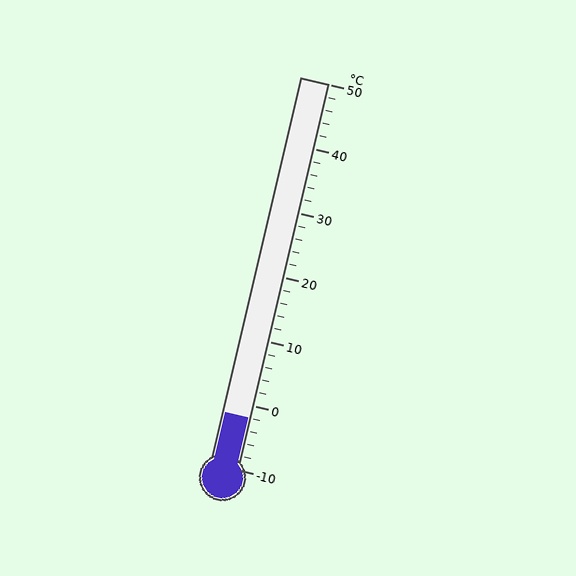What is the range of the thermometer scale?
The thermometer scale ranges from -10°C to 50°C.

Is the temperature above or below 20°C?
The temperature is below 20°C.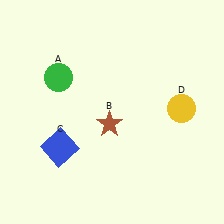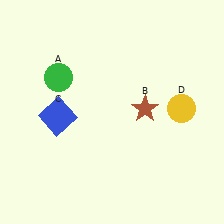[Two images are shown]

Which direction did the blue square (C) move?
The blue square (C) moved up.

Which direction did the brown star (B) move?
The brown star (B) moved right.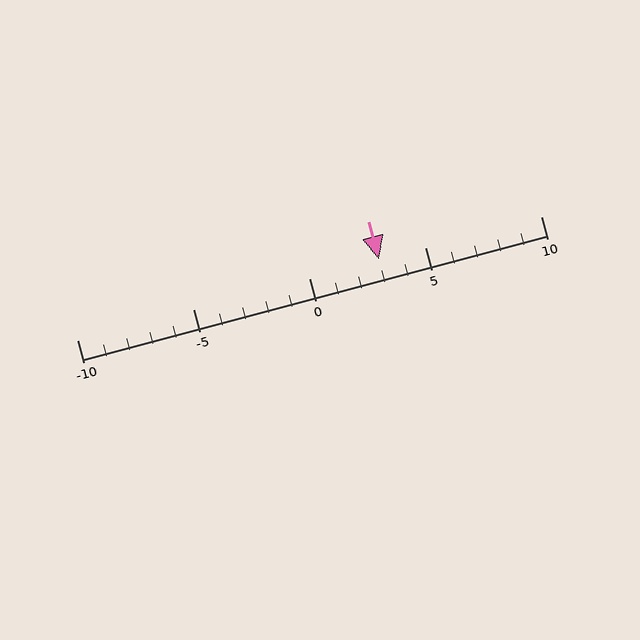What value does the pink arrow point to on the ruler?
The pink arrow points to approximately 3.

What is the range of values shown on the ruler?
The ruler shows values from -10 to 10.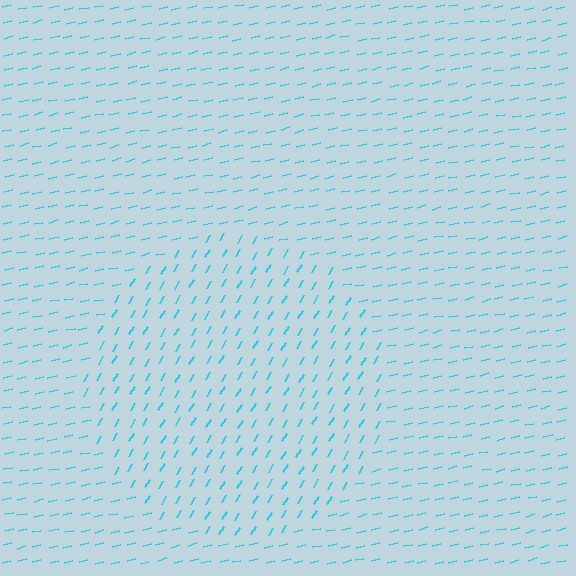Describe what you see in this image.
The image is filled with small cyan line segments. A circle region in the image has lines oriented differently from the surrounding lines, creating a visible texture boundary.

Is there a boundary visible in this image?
Yes, there is a texture boundary formed by a change in line orientation.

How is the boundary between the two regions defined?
The boundary is defined purely by a change in line orientation (approximately 45 degrees difference). All lines are the same color and thickness.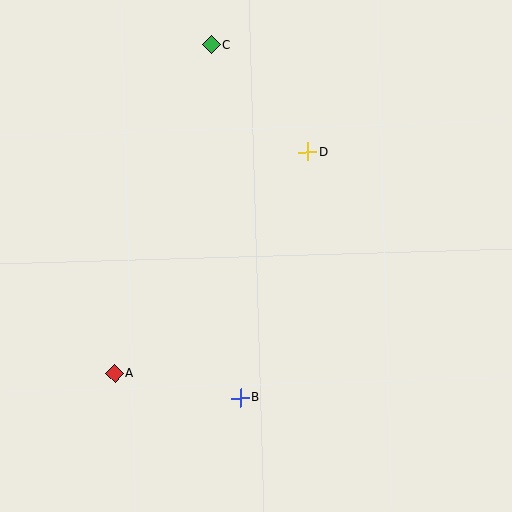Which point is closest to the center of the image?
Point D at (308, 152) is closest to the center.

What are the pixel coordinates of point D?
Point D is at (308, 152).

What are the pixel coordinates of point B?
Point B is at (240, 398).